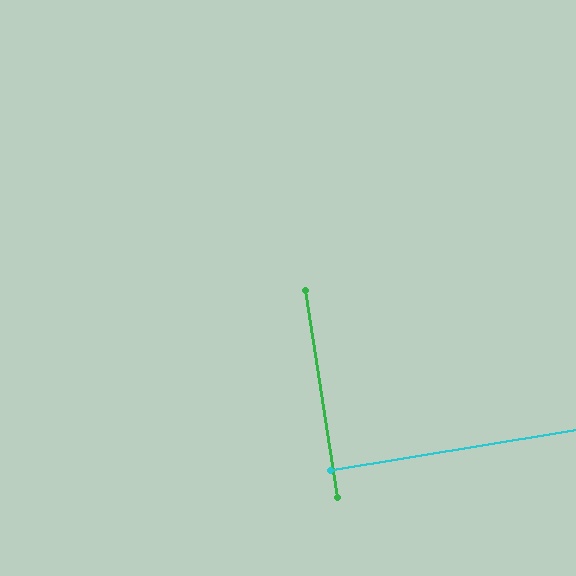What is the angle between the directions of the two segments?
Approximately 89 degrees.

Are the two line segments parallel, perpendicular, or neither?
Perpendicular — they meet at approximately 89°.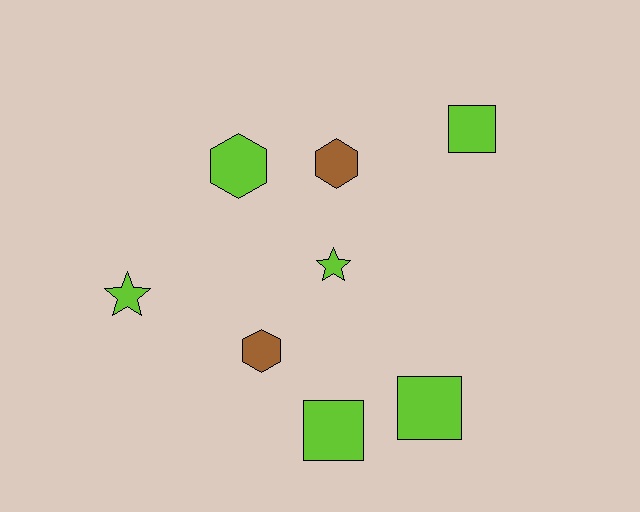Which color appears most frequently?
Lime, with 6 objects.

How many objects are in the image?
There are 8 objects.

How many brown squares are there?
There are no brown squares.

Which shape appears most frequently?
Square, with 3 objects.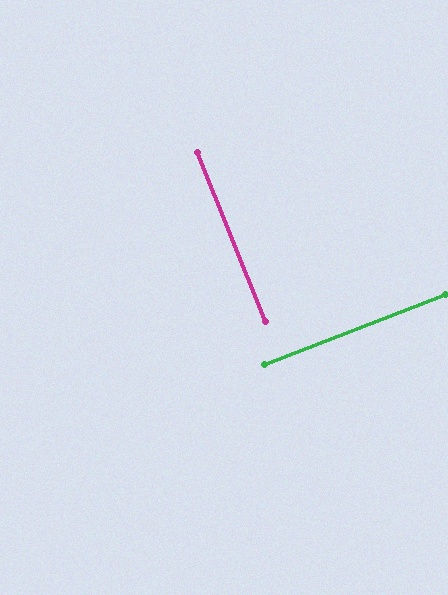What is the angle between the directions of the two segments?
Approximately 89 degrees.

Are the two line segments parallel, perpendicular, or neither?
Perpendicular — they meet at approximately 89°.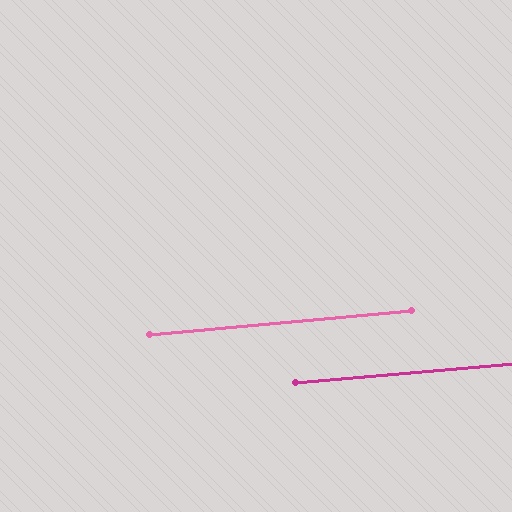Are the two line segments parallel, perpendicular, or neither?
Parallel — their directions differ by only 0.3°.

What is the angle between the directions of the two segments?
Approximately 0 degrees.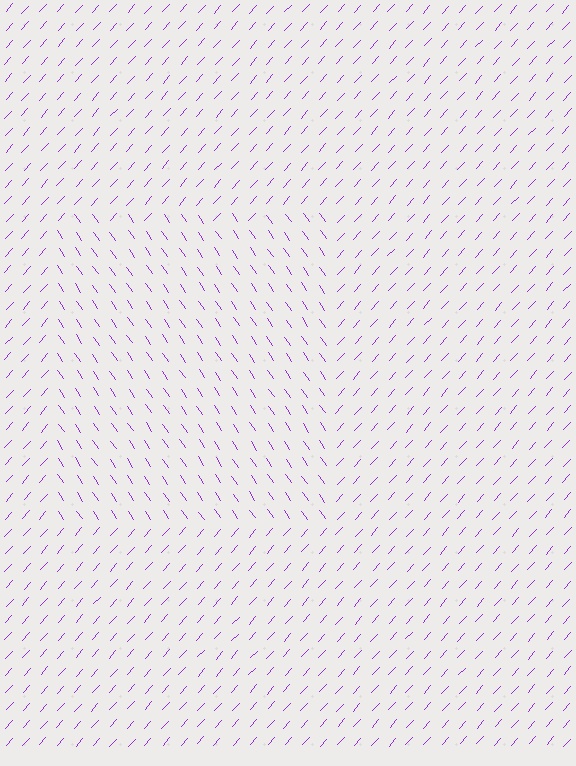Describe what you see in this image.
The image is filled with small purple line segments. A rectangle region in the image has lines oriented differently from the surrounding lines, creating a visible texture boundary.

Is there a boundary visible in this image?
Yes, there is a texture boundary formed by a change in line orientation.